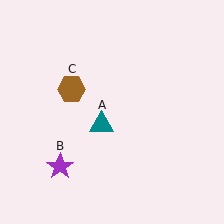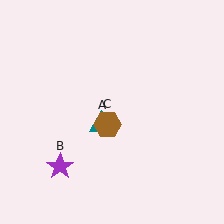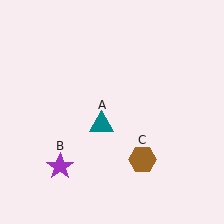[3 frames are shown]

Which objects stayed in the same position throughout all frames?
Teal triangle (object A) and purple star (object B) remained stationary.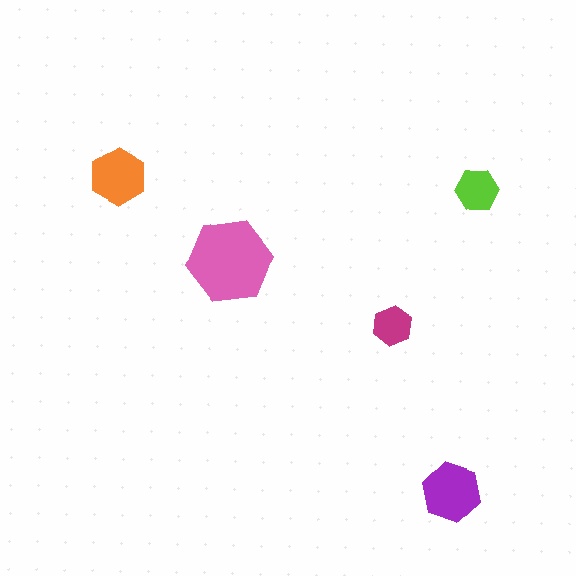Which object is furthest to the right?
The lime hexagon is rightmost.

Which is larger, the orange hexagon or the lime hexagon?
The orange one.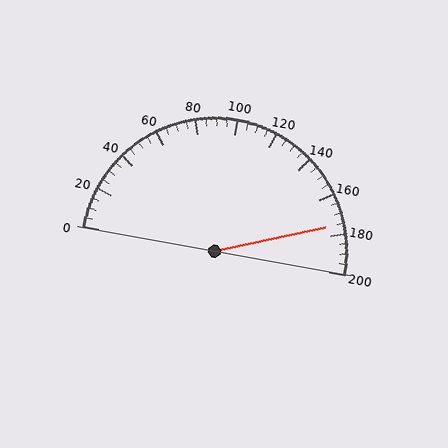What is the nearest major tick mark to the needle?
The nearest major tick mark is 180.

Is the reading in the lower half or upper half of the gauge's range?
The reading is in the upper half of the range (0 to 200).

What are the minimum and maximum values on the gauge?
The gauge ranges from 0 to 200.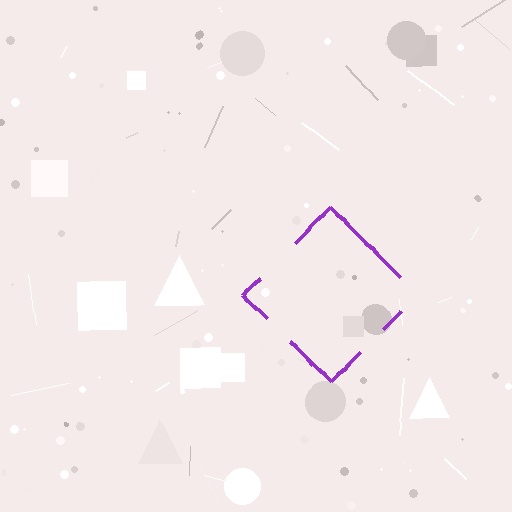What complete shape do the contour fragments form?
The contour fragments form a diamond.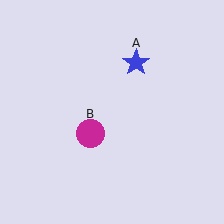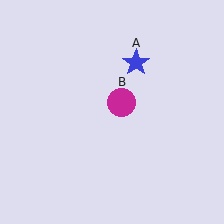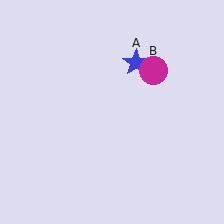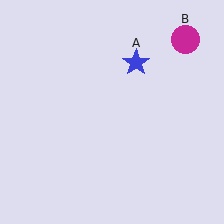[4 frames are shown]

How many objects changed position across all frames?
1 object changed position: magenta circle (object B).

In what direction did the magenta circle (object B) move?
The magenta circle (object B) moved up and to the right.